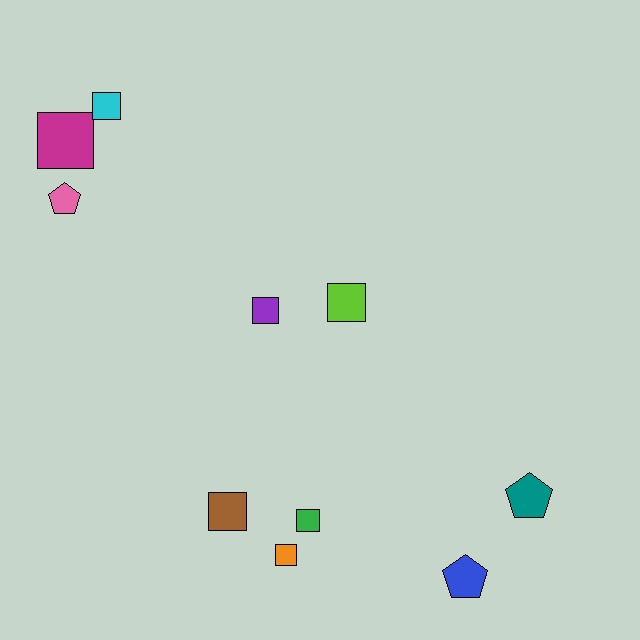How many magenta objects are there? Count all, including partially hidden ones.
There is 1 magenta object.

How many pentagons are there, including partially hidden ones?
There are 3 pentagons.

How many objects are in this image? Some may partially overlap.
There are 10 objects.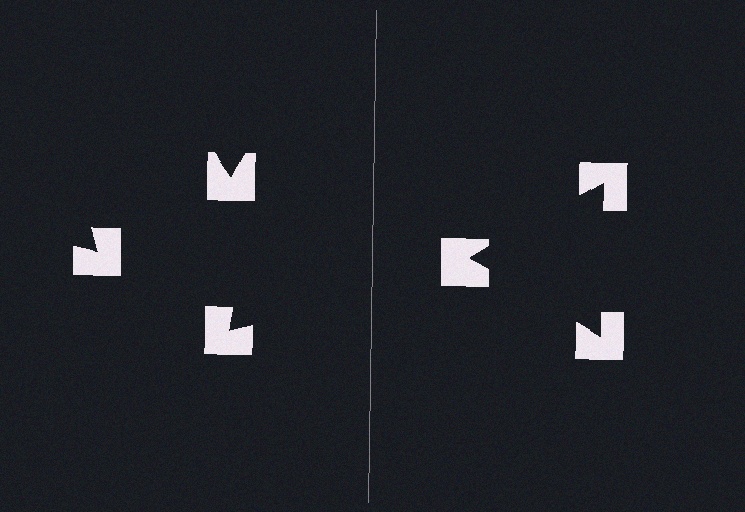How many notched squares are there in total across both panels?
6 — 3 on each side.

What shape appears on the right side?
An illusory triangle.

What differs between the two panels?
The notched squares are positioned identically on both sides; only the wedge orientations differ. On the right they align to a triangle; on the left they are misaligned.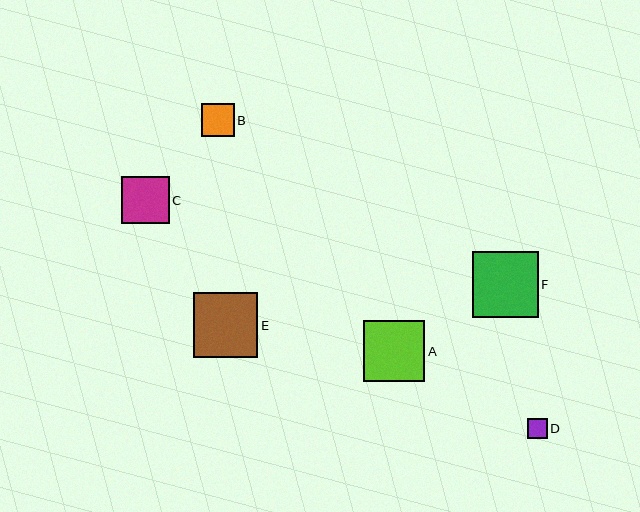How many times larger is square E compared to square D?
Square E is approximately 3.2 times the size of square D.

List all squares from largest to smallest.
From largest to smallest: F, E, A, C, B, D.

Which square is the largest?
Square F is the largest with a size of approximately 66 pixels.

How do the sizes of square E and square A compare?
Square E and square A are approximately the same size.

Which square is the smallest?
Square D is the smallest with a size of approximately 20 pixels.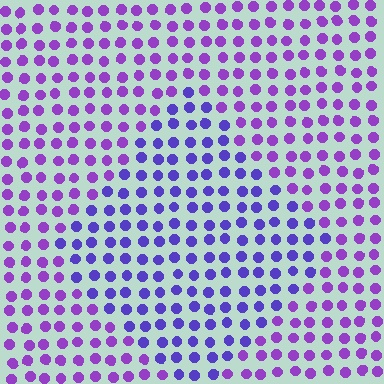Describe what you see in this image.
The image is filled with small purple elements in a uniform arrangement. A diamond-shaped region is visible where the elements are tinted to a slightly different hue, forming a subtle color boundary.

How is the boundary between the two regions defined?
The boundary is defined purely by a slight shift in hue (about 29 degrees). Spacing, size, and orientation are identical on both sides.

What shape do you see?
I see a diamond.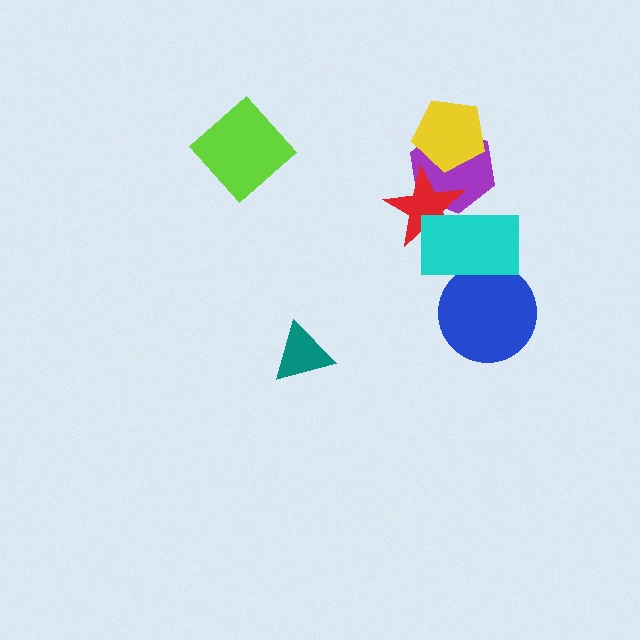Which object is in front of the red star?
The cyan rectangle is in front of the red star.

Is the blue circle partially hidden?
Yes, it is partially covered by another shape.